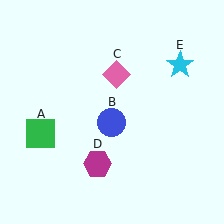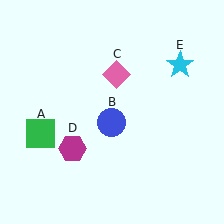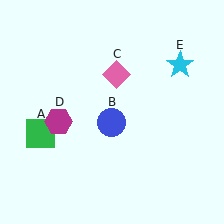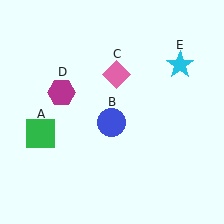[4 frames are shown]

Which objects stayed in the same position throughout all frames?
Green square (object A) and blue circle (object B) and pink diamond (object C) and cyan star (object E) remained stationary.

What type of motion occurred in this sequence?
The magenta hexagon (object D) rotated clockwise around the center of the scene.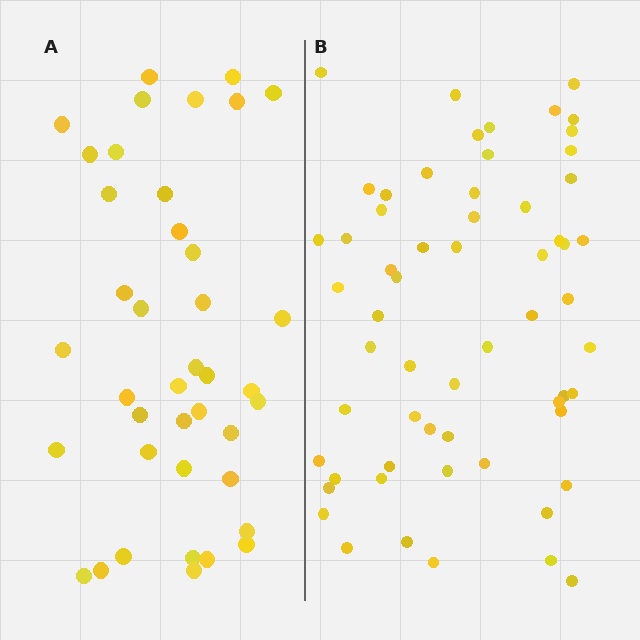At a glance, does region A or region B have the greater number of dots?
Region B (the right region) has more dots.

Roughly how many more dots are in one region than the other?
Region B has approximately 20 more dots than region A.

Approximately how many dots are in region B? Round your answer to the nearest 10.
About 60 dots.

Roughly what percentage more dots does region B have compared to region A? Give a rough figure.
About 50% more.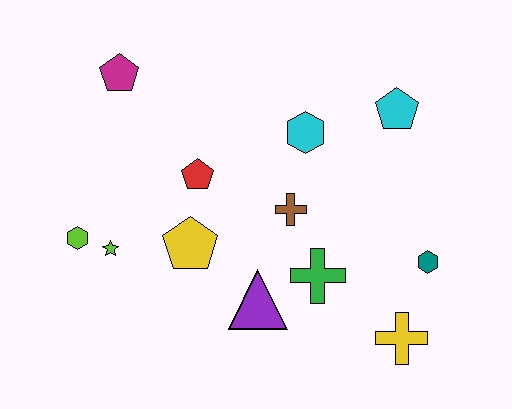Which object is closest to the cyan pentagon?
The cyan hexagon is closest to the cyan pentagon.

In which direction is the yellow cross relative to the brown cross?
The yellow cross is below the brown cross.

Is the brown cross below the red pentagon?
Yes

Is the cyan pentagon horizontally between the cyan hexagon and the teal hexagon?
Yes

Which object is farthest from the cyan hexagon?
The lime hexagon is farthest from the cyan hexagon.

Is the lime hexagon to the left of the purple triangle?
Yes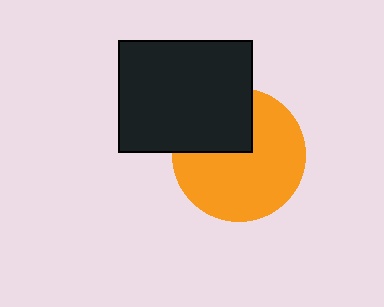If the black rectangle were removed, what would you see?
You would see the complete orange circle.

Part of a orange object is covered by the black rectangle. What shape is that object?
It is a circle.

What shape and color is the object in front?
The object in front is a black rectangle.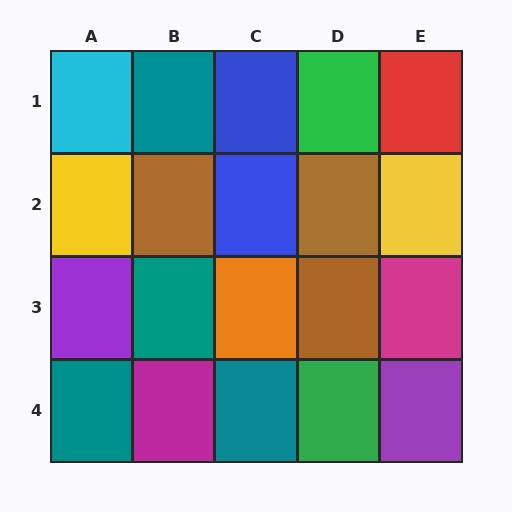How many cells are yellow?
2 cells are yellow.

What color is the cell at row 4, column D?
Green.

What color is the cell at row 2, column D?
Brown.